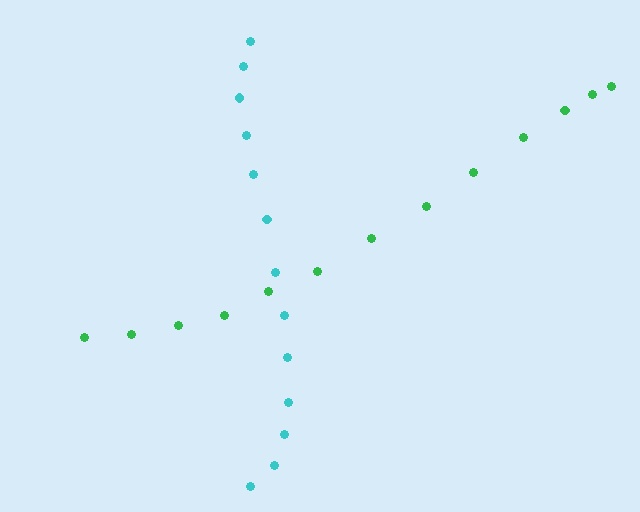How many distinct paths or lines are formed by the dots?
There are 2 distinct paths.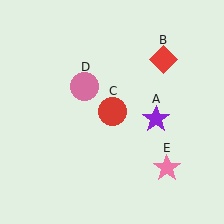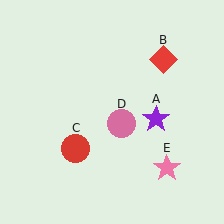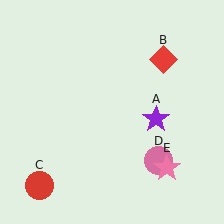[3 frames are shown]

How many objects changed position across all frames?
2 objects changed position: red circle (object C), pink circle (object D).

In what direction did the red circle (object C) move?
The red circle (object C) moved down and to the left.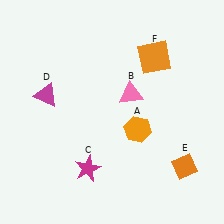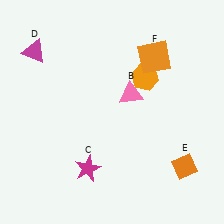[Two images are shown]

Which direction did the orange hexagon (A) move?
The orange hexagon (A) moved up.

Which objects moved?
The objects that moved are: the orange hexagon (A), the magenta triangle (D).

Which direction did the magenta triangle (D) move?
The magenta triangle (D) moved up.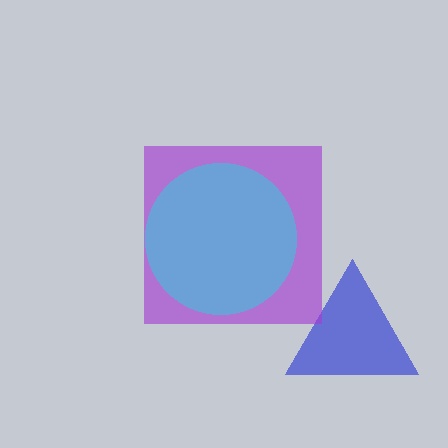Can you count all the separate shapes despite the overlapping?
Yes, there are 3 separate shapes.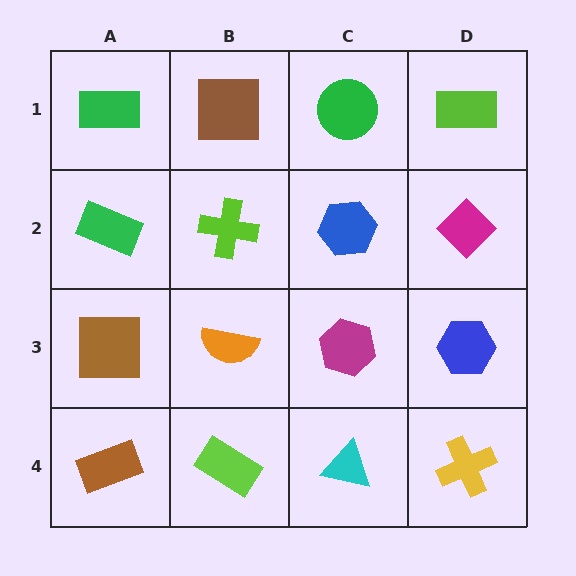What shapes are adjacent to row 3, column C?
A blue hexagon (row 2, column C), a cyan triangle (row 4, column C), an orange semicircle (row 3, column B), a blue hexagon (row 3, column D).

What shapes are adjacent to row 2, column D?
A lime rectangle (row 1, column D), a blue hexagon (row 3, column D), a blue hexagon (row 2, column C).